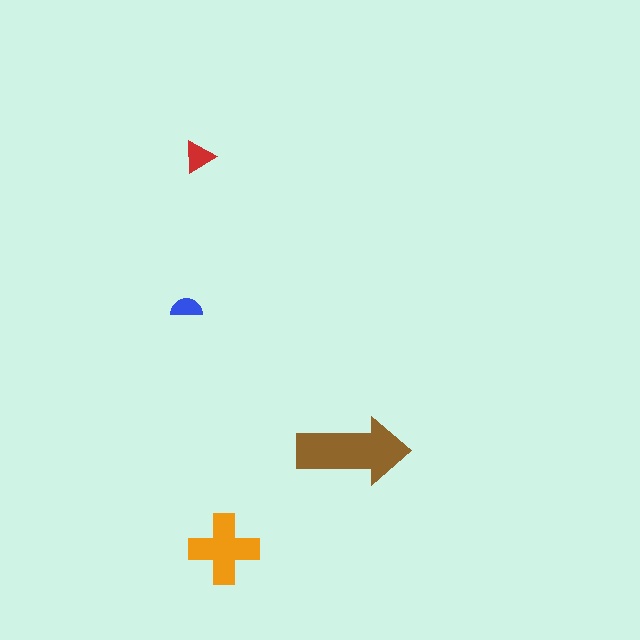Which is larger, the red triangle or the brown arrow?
The brown arrow.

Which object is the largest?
The brown arrow.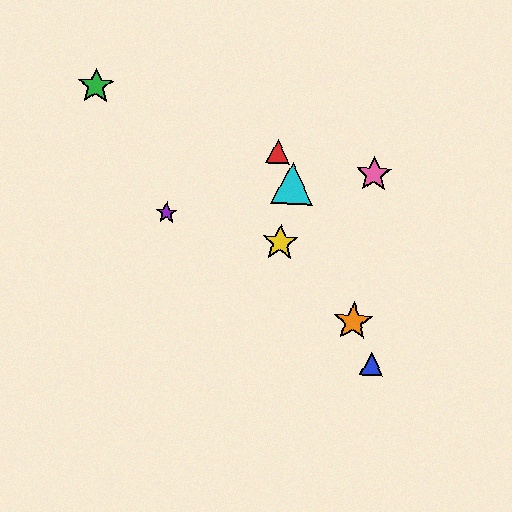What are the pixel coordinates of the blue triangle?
The blue triangle is at (372, 364).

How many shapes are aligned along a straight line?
4 shapes (the red triangle, the blue triangle, the orange star, the cyan triangle) are aligned along a straight line.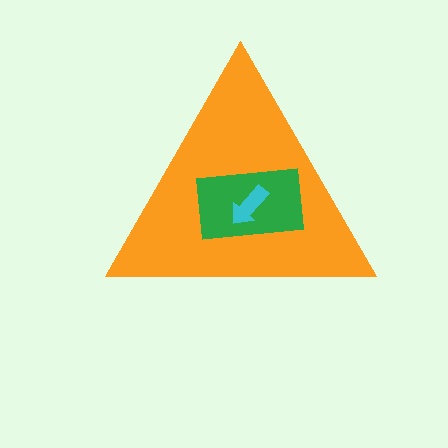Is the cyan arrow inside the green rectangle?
Yes.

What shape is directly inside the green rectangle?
The cyan arrow.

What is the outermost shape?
The orange triangle.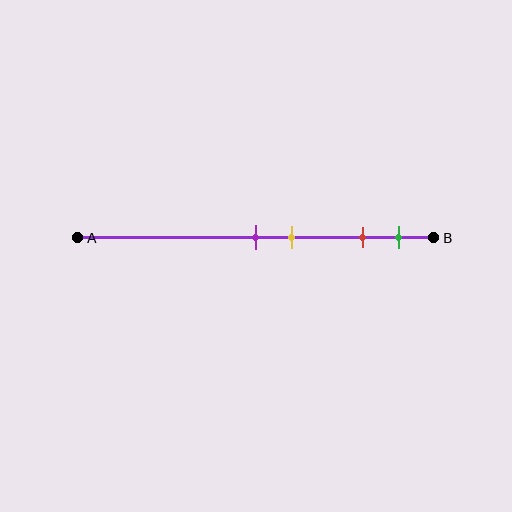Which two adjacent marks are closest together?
The purple and yellow marks are the closest adjacent pair.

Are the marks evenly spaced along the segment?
No, the marks are not evenly spaced.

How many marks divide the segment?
There are 4 marks dividing the segment.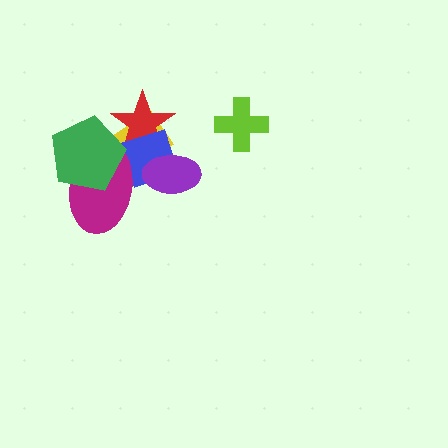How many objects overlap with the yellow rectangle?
5 objects overlap with the yellow rectangle.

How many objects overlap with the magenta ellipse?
3 objects overlap with the magenta ellipse.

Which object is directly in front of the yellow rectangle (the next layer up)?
The red star is directly in front of the yellow rectangle.